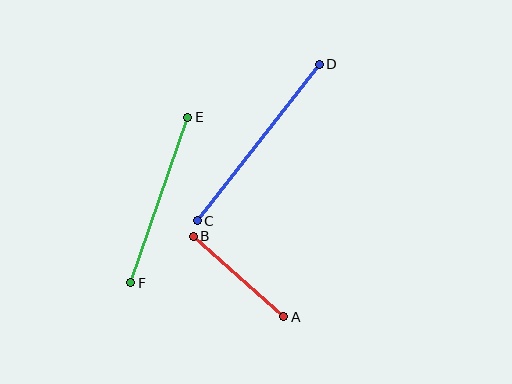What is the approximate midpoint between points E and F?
The midpoint is at approximately (159, 200) pixels.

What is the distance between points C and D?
The distance is approximately 199 pixels.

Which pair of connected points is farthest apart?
Points C and D are farthest apart.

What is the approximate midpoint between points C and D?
The midpoint is at approximately (258, 142) pixels.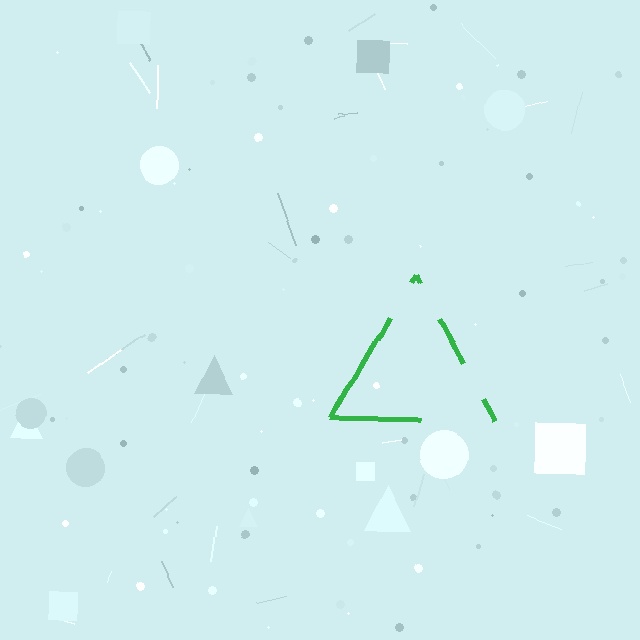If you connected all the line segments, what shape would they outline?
They would outline a triangle.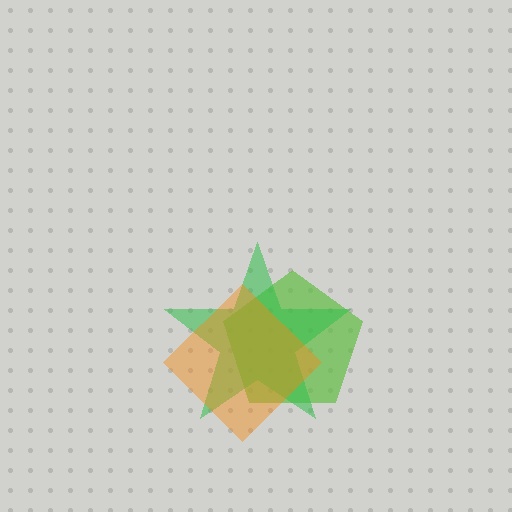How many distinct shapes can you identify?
There are 3 distinct shapes: a lime pentagon, a green star, an orange diamond.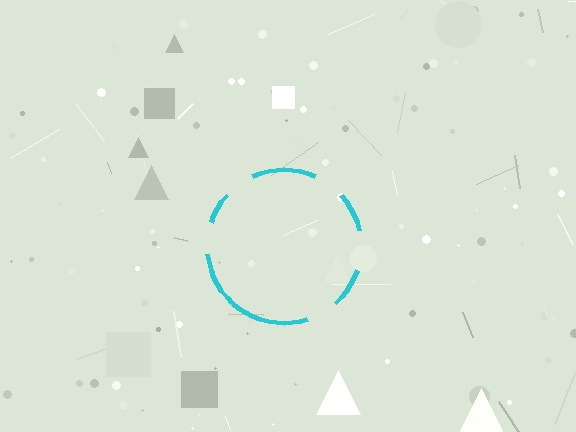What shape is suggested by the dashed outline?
The dashed outline suggests a circle.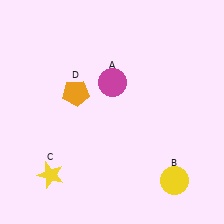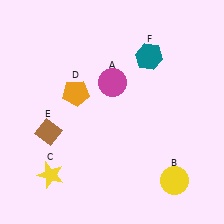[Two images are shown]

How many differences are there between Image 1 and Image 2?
There are 2 differences between the two images.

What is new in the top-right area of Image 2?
A teal hexagon (F) was added in the top-right area of Image 2.